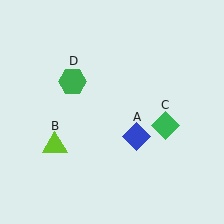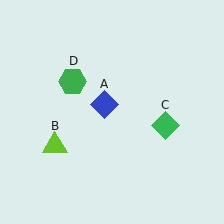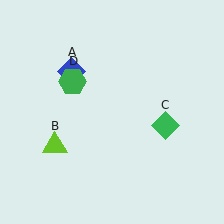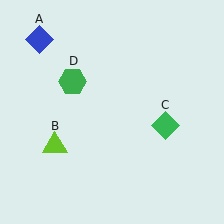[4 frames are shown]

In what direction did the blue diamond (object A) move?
The blue diamond (object A) moved up and to the left.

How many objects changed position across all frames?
1 object changed position: blue diamond (object A).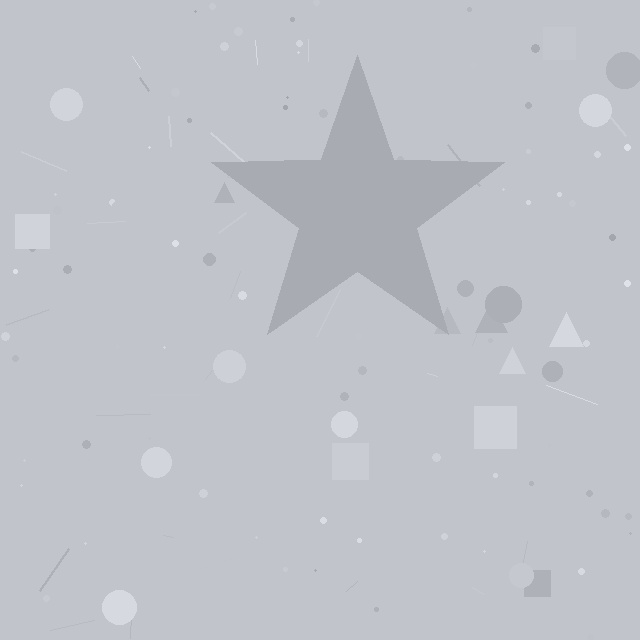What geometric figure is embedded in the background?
A star is embedded in the background.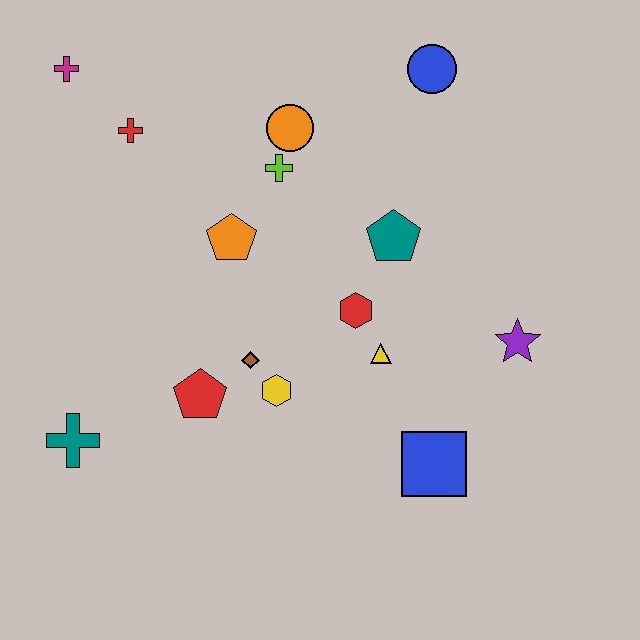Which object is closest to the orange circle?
The lime cross is closest to the orange circle.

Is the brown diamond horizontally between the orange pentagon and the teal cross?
No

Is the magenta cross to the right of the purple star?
No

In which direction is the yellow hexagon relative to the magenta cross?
The yellow hexagon is below the magenta cross.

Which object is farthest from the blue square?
The magenta cross is farthest from the blue square.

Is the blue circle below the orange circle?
No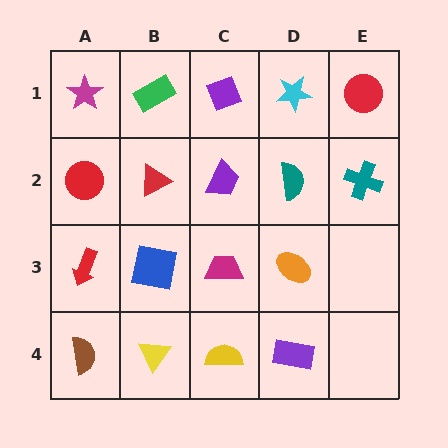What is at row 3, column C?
A magenta trapezoid.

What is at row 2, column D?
A teal semicircle.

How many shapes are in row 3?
4 shapes.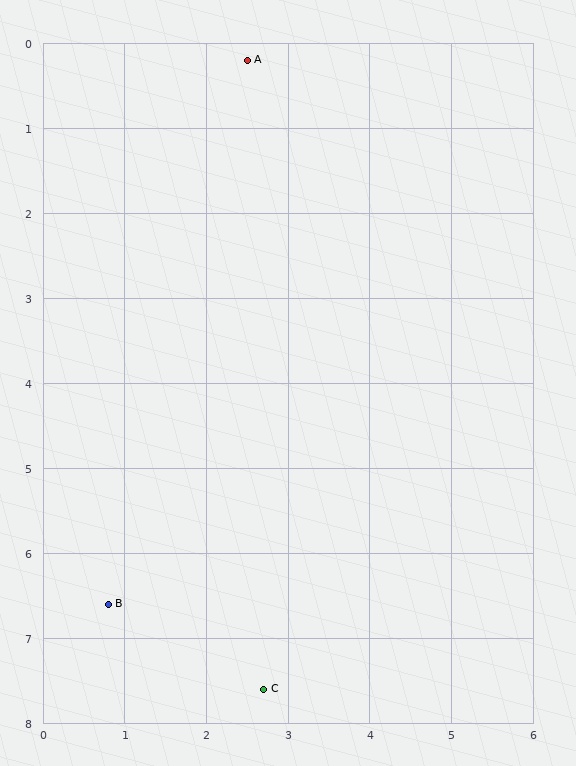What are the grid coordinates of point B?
Point B is at approximately (0.8, 6.6).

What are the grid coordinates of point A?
Point A is at approximately (2.5, 0.2).